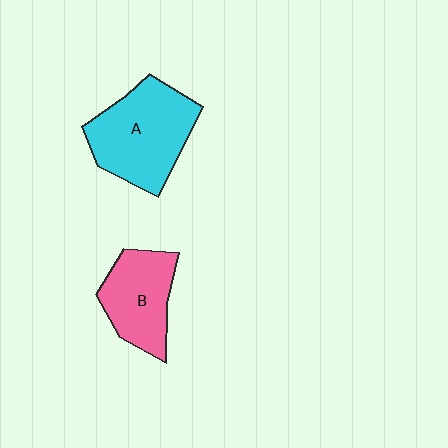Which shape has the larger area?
Shape A (cyan).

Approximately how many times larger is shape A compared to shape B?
Approximately 1.4 times.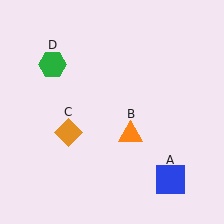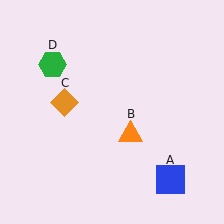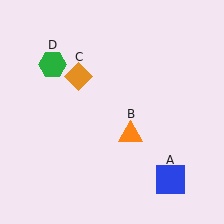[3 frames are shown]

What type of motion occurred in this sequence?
The orange diamond (object C) rotated clockwise around the center of the scene.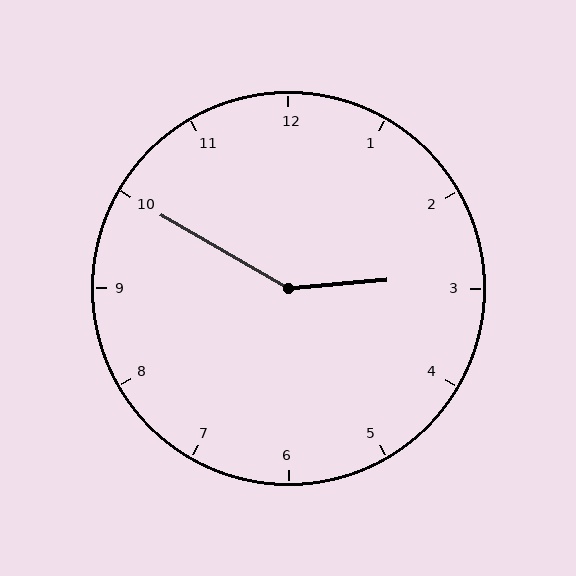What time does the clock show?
2:50.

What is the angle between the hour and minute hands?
Approximately 145 degrees.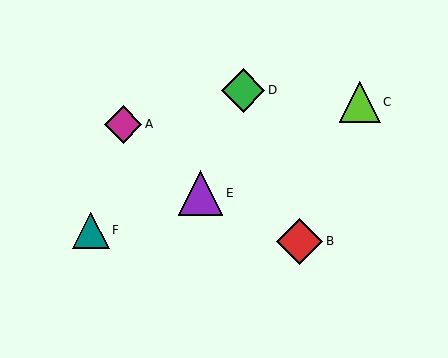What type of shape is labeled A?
Shape A is a magenta diamond.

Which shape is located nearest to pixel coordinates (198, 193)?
The purple triangle (labeled E) at (201, 193) is nearest to that location.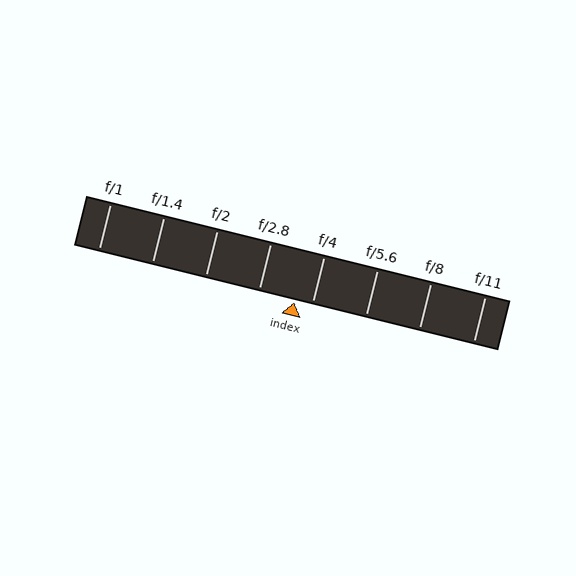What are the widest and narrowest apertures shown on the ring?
The widest aperture shown is f/1 and the narrowest is f/11.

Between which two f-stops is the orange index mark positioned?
The index mark is between f/2.8 and f/4.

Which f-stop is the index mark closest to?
The index mark is closest to f/4.